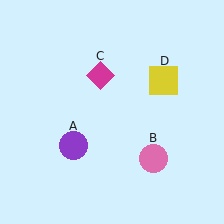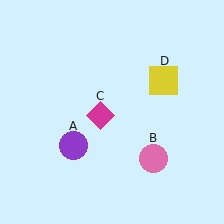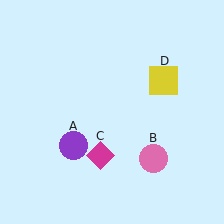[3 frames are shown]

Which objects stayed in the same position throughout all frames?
Purple circle (object A) and pink circle (object B) and yellow square (object D) remained stationary.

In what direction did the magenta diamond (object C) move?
The magenta diamond (object C) moved down.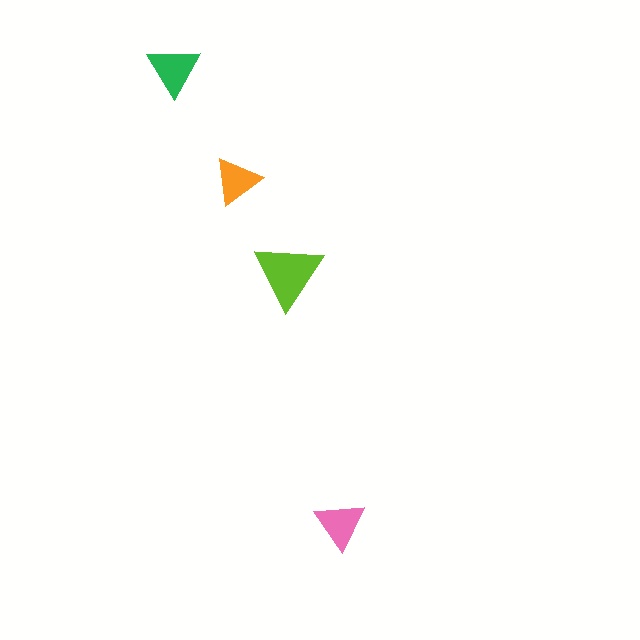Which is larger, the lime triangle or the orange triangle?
The lime one.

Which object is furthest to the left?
The green triangle is leftmost.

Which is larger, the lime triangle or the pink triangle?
The lime one.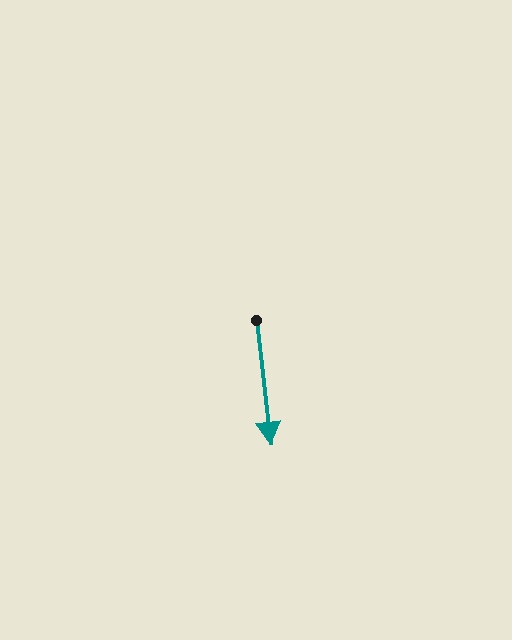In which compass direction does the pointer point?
South.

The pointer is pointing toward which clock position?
Roughly 6 o'clock.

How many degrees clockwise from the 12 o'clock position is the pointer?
Approximately 173 degrees.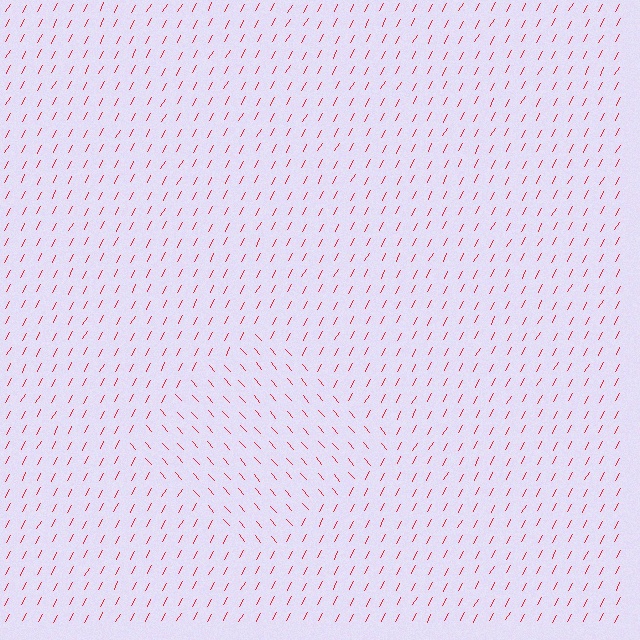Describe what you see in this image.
The image is filled with small red line segments. A diamond region in the image has lines oriented differently from the surrounding lines, creating a visible texture boundary.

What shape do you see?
I see a diamond.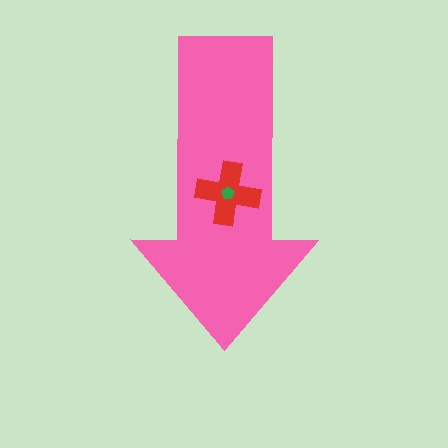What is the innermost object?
The green pentagon.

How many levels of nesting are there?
3.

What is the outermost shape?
The pink arrow.